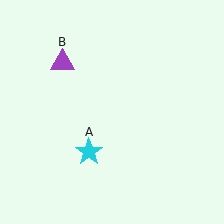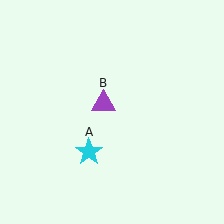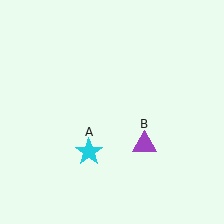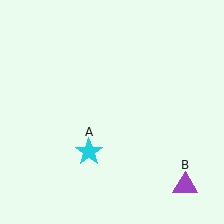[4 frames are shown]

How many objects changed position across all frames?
1 object changed position: purple triangle (object B).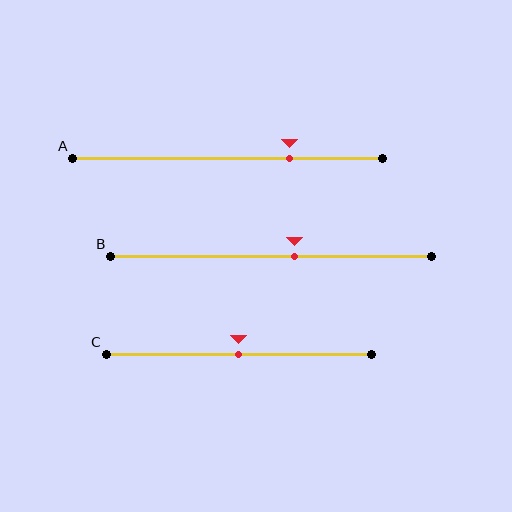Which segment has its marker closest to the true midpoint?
Segment C has its marker closest to the true midpoint.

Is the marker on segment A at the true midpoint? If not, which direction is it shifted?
No, the marker on segment A is shifted to the right by about 20% of the segment length.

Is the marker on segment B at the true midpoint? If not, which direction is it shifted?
No, the marker on segment B is shifted to the right by about 7% of the segment length.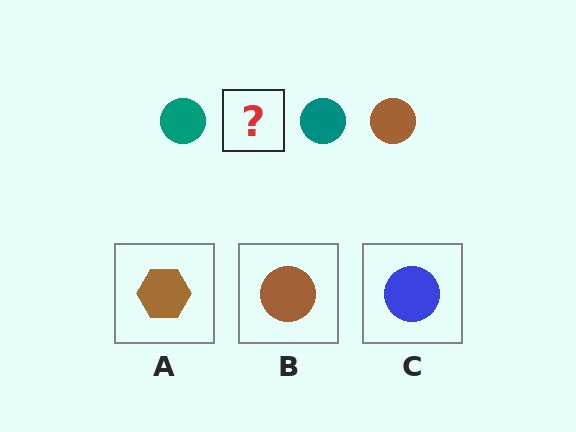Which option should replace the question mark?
Option B.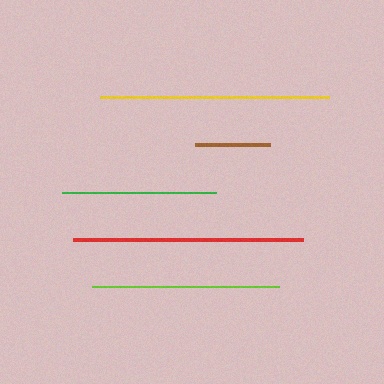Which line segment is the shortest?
The brown line is the shortest at approximately 74 pixels.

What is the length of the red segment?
The red segment is approximately 231 pixels long.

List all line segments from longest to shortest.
From longest to shortest: red, yellow, lime, green, brown.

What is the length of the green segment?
The green segment is approximately 155 pixels long.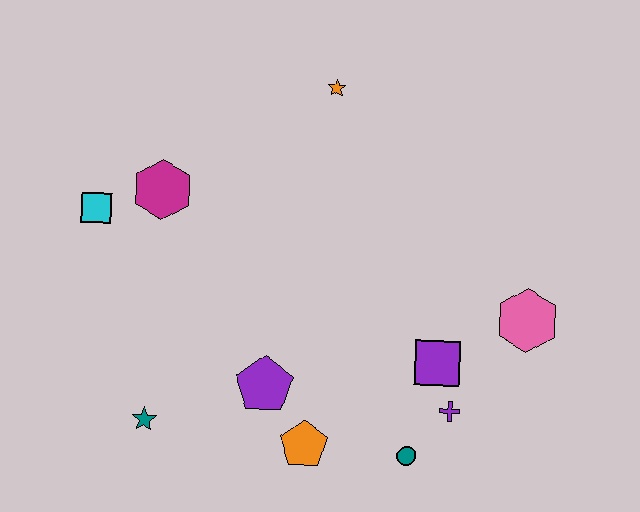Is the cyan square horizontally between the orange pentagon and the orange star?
No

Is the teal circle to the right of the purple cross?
No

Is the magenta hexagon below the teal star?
No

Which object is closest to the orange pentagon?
The purple pentagon is closest to the orange pentagon.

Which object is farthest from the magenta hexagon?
The pink hexagon is farthest from the magenta hexagon.